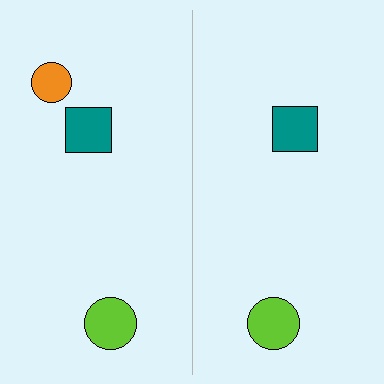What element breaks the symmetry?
A orange circle is missing from the right side.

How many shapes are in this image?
There are 5 shapes in this image.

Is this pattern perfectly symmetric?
No, the pattern is not perfectly symmetric. A orange circle is missing from the right side.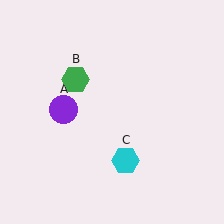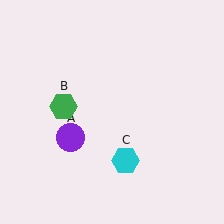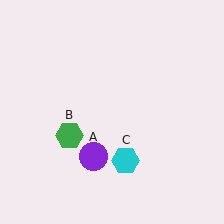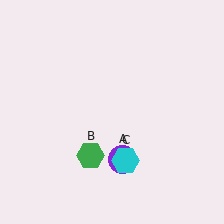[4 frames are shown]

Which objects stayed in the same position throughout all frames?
Cyan hexagon (object C) remained stationary.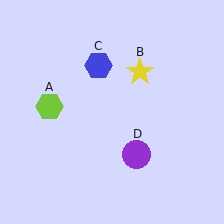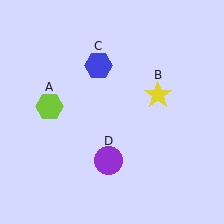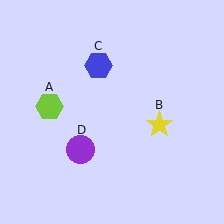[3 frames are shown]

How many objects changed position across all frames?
2 objects changed position: yellow star (object B), purple circle (object D).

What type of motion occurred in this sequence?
The yellow star (object B), purple circle (object D) rotated clockwise around the center of the scene.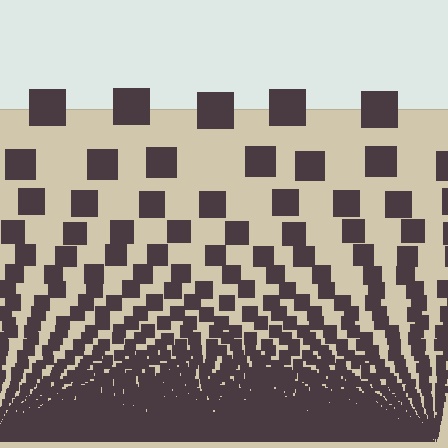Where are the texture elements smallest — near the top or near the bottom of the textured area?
Near the bottom.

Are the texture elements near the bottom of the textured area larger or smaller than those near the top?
Smaller. The gradient is inverted — elements near the bottom are smaller and denser.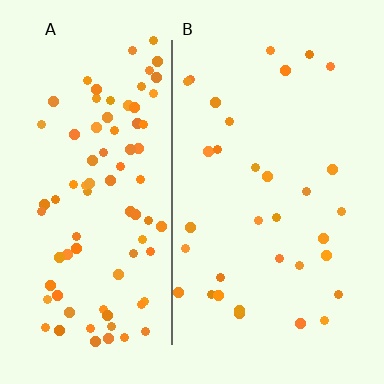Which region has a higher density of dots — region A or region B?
A (the left).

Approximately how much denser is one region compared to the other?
Approximately 2.6× — region A over region B.